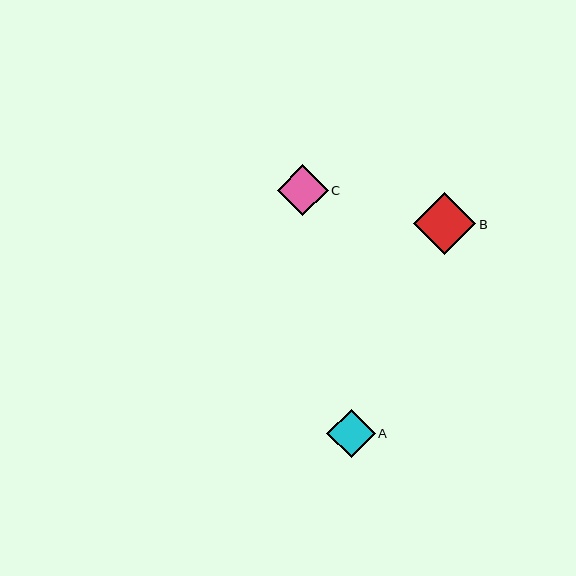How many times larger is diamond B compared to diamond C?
Diamond B is approximately 1.2 times the size of diamond C.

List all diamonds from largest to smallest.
From largest to smallest: B, C, A.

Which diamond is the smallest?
Diamond A is the smallest with a size of approximately 48 pixels.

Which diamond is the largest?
Diamond B is the largest with a size of approximately 62 pixels.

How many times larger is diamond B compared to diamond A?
Diamond B is approximately 1.3 times the size of diamond A.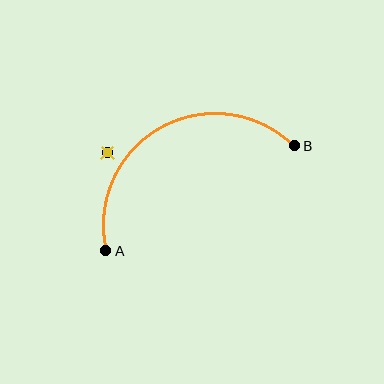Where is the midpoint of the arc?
The arc midpoint is the point on the curve farthest from the straight line joining A and B. It sits above that line.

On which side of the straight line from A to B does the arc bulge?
The arc bulges above the straight line connecting A and B.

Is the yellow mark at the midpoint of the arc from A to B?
No — the yellow mark does not lie on the arc at all. It sits slightly outside the curve.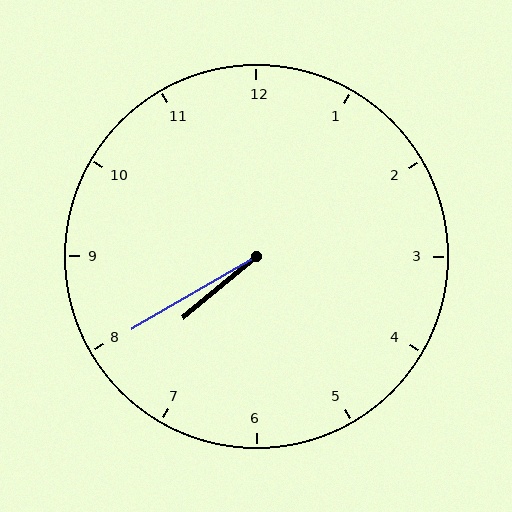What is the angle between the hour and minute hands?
Approximately 10 degrees.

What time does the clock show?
7:40.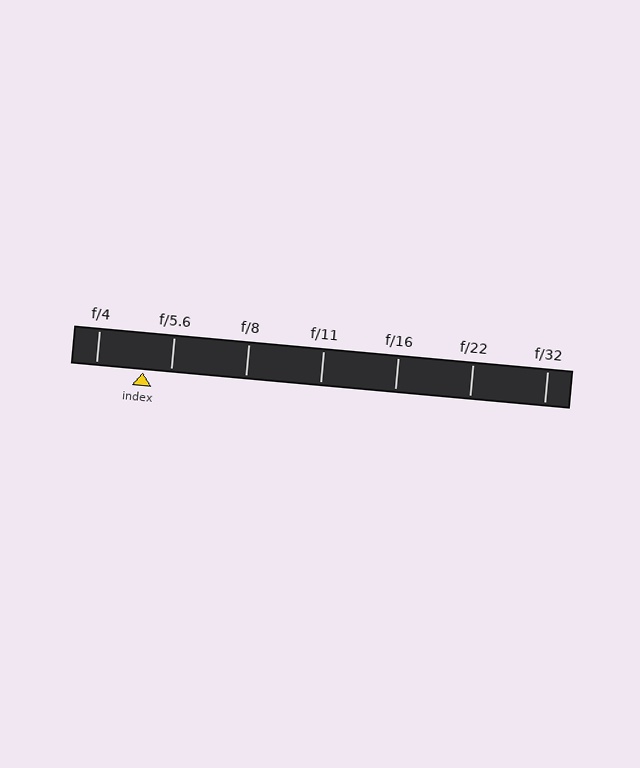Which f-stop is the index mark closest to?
The index mark is closest to f/5.6.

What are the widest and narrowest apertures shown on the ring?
The widest aperture shown is f/4 and the narrowest is f/32.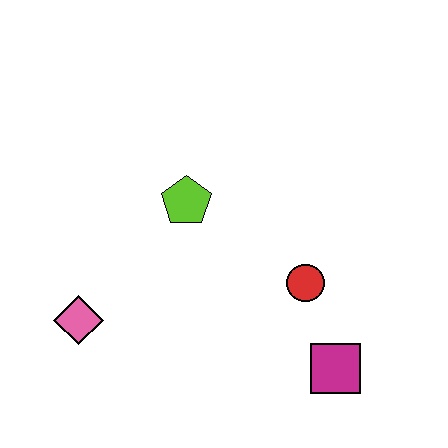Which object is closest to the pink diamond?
The lime pentagon is closest to the pink diamond.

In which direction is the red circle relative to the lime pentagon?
The red circle is to the right of the lime pentagon.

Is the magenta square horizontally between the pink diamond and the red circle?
No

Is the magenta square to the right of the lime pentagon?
Yes